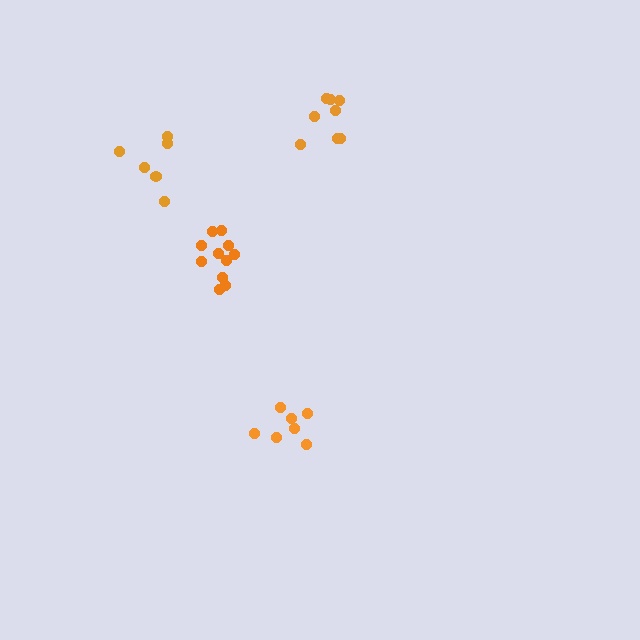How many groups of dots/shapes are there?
There are 4 groups.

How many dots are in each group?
Group 1: 11 dots, Group 2: 7 dots, Group 3: 8 dots, Group 4: 6 dots (32 total).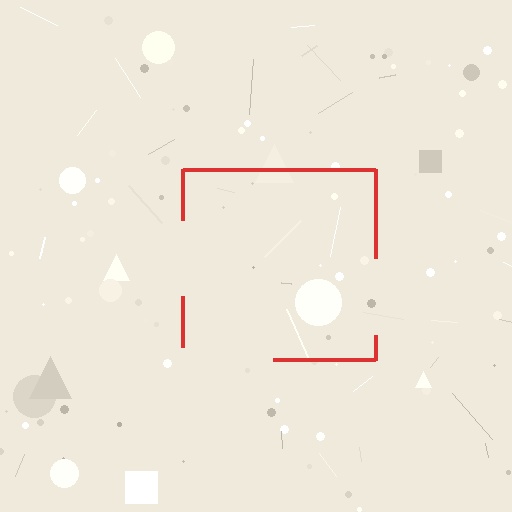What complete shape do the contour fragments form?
The contour fragments form a square.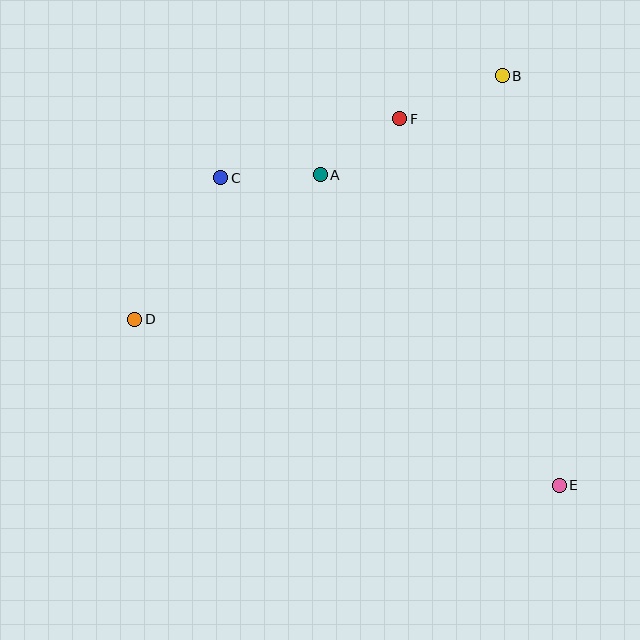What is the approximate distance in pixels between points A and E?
The distance between A and E is approximately 391 pixels.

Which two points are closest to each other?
Points A and F are closest to each other.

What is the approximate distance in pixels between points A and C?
The distance between A and C is approximately 100 pixels.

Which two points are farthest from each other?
Points C and E are farthest from each other.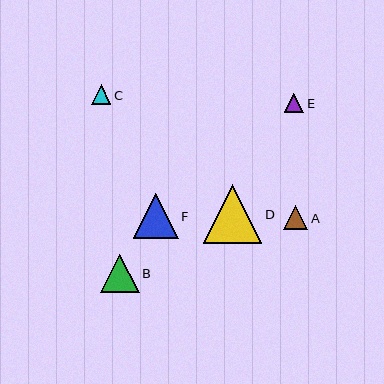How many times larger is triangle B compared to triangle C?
Triangle B is approximately 2.0 times the size of triangle C.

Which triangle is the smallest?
Triangle E is the smallest with a size of approximately 19 pixels.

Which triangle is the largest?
Triangle D is the largest with a size of approximately 59 pixels.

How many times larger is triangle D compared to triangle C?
Triangle D is approximately 3.0 times the size of triangle C.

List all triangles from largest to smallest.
From largest to smallest: D, F, B, A, C, E.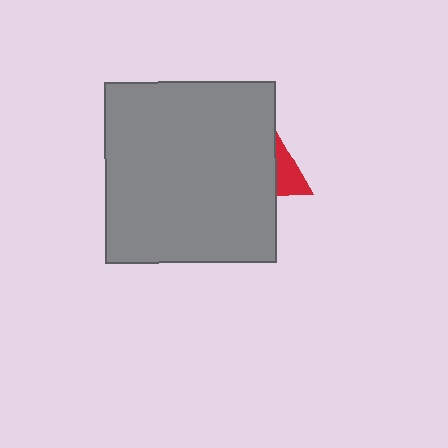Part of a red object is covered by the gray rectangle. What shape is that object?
It is a triangle.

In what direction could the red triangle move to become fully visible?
The red triangle could move right. That would shift it out from behind the gray rectangle entirely.